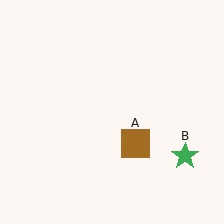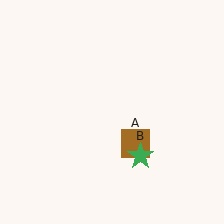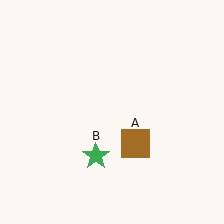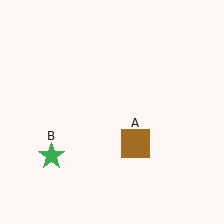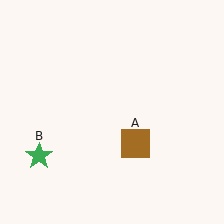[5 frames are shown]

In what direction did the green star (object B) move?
The green star (object B) moved left.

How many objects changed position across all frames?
1 object changed position: green star (object B).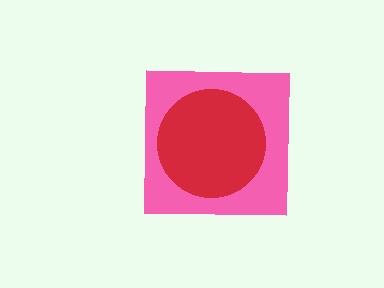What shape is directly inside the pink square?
The red circle.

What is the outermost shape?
The pink square.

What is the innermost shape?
The red circle.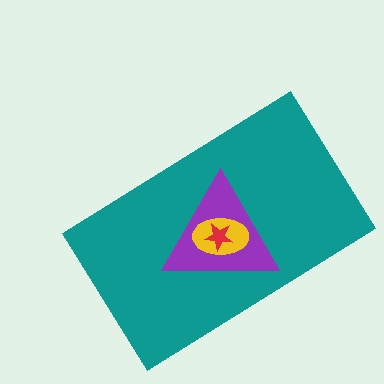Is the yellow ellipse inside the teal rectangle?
Yes.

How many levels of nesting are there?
4.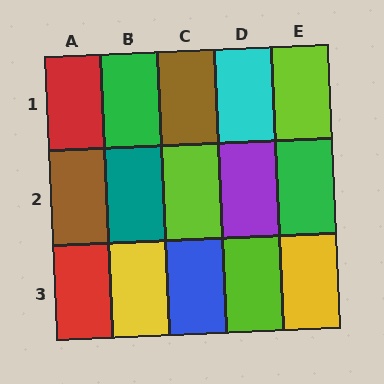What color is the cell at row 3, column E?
Yellow.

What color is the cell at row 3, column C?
Blue.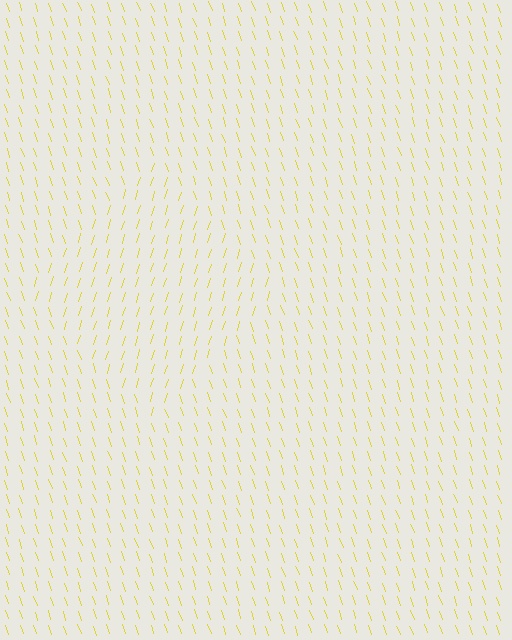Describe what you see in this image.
The image is filled with small yellow line segments. A diamond region in the image has lines oriented differently from the surrounding lines, creating a visible texture boundary.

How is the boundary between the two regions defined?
The boundary is defined purely by a change in line orientation (approximately 36 degrees difference). All lines are the same color and thickness.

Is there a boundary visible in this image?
Yes, there is a texture boundary formed by a change in line orientation.